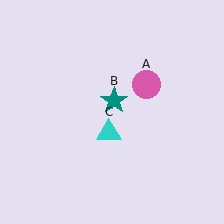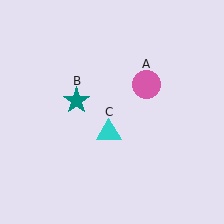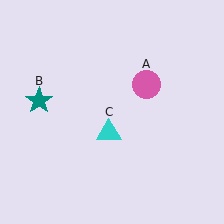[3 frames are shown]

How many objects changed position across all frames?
1 object changed position: teal star (object B).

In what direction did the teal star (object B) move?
The teal star (object B) moved left.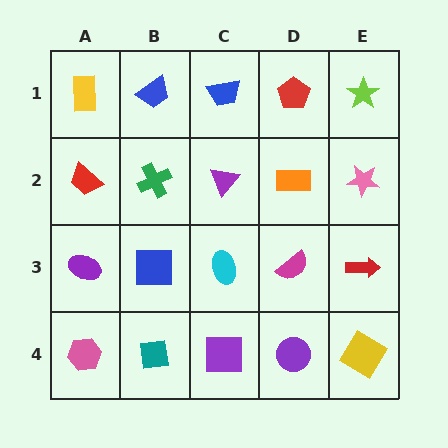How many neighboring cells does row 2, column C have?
4.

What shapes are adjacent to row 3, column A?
A red trapezoid (row 2, column A), a pink hexagon (row 4, column A), a blue square (row 3, column B).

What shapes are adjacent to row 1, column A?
A red trapezoid (row 2, column A), a blue trapezoid (row 1, column B).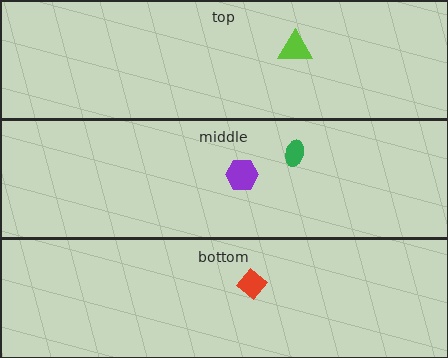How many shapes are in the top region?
1.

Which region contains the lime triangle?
The top region.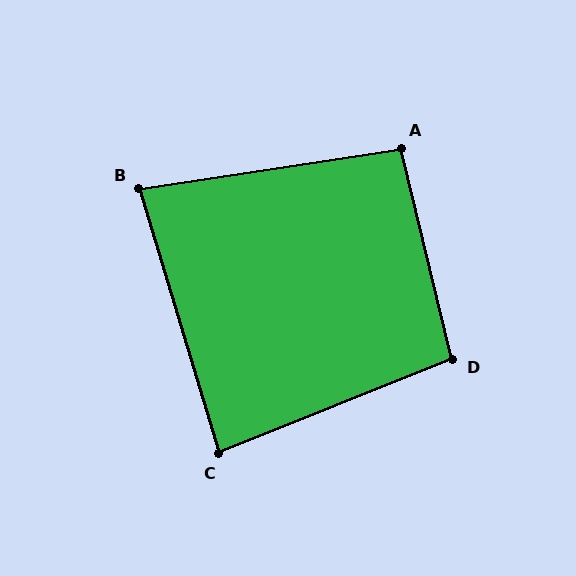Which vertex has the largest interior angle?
D, at approximately 98 degrees.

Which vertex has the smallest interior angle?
B, at approximately 82 degrees.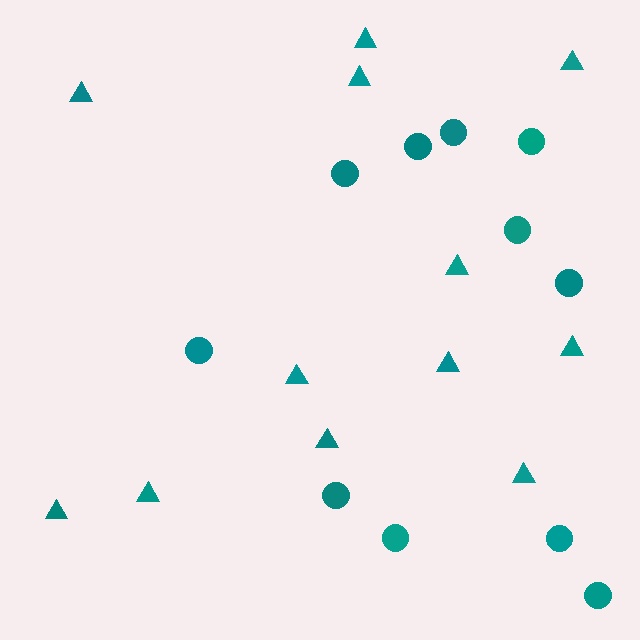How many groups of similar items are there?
There are 2 groups: one group of circles (11) and one group of triangles (12).